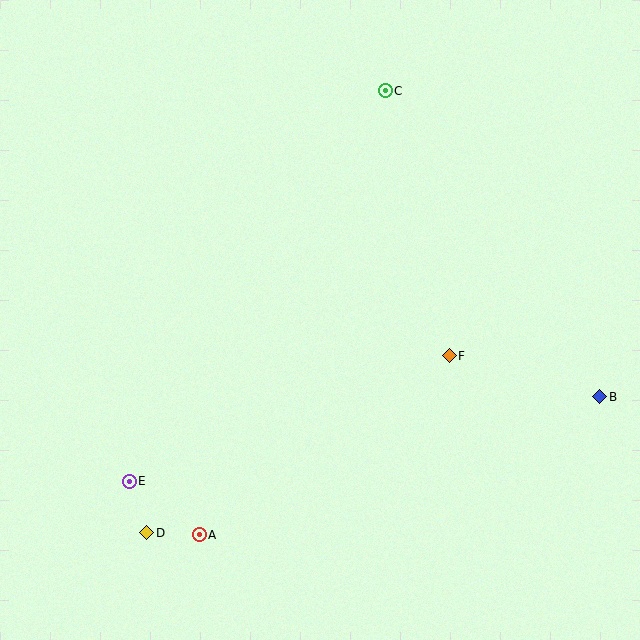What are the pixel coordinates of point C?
Point C is at (385, 91).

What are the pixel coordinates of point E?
Point E is at (129, 481).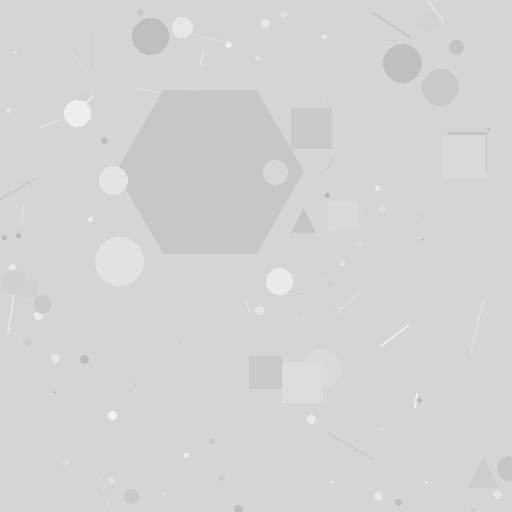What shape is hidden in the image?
A hexagon is hidden in the image.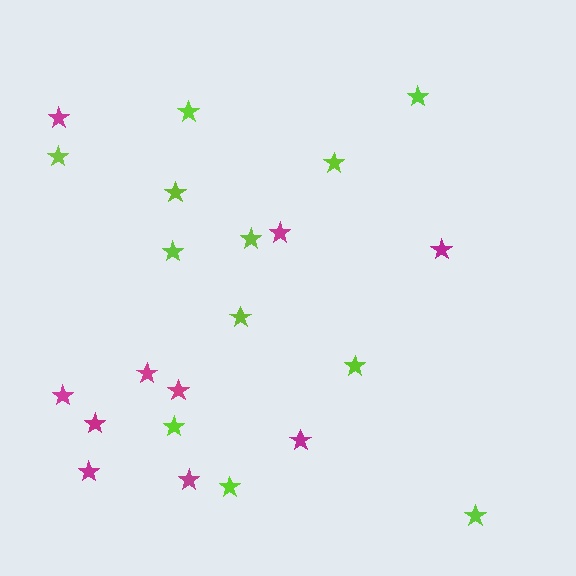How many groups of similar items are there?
There are 2 groups: one group of lime stars (12) and one group of magenta stars (10).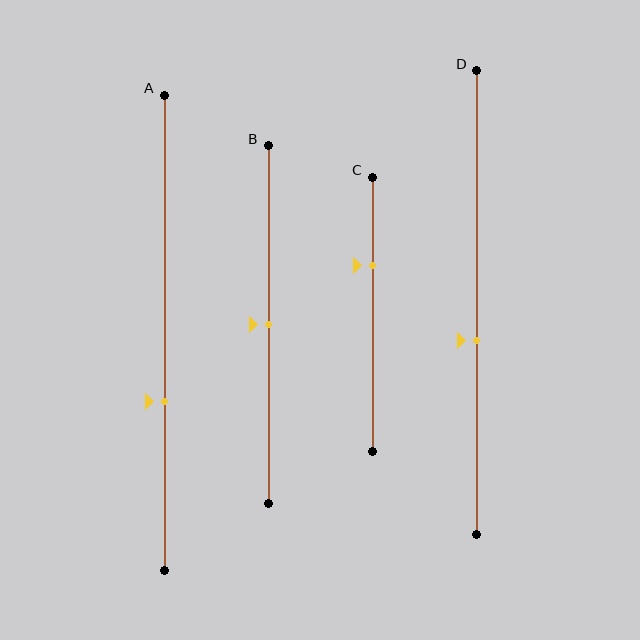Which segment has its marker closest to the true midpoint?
Segment B has its marker closest to the true midpoint.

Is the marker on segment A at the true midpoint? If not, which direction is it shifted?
No, the marker on segment A is shifted downward by about 14% of the segment length.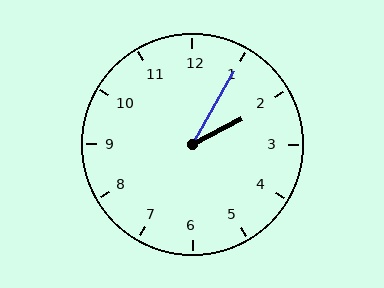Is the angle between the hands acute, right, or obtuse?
It is acute.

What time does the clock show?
2:05.